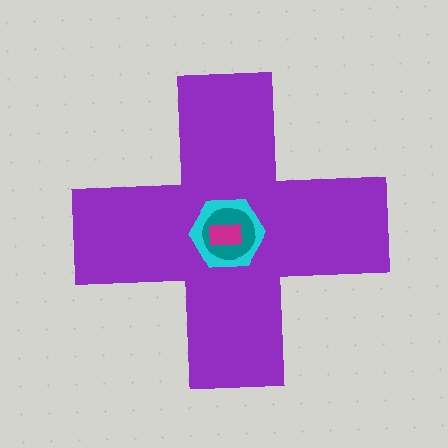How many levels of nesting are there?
4.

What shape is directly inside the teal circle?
The magenta rectangle.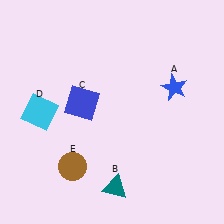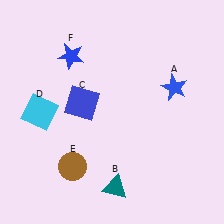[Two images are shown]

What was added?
A blue star (F) was added in Image 2.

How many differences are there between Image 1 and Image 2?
There is 1 difference between the two images.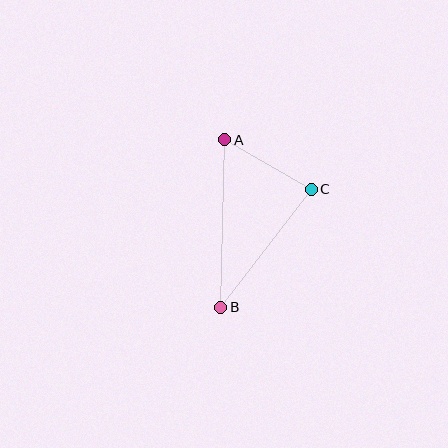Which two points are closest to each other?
Points A and C are closest to each other.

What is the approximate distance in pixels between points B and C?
The distance between B and C is approximately 149 pixels.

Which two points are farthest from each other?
Points A and B are farthest from each other.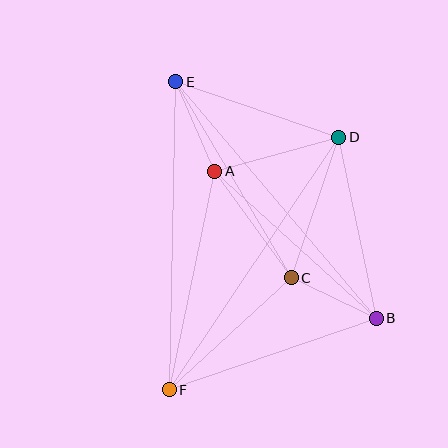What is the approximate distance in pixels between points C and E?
The distance between C and E is approximately 228 pixels.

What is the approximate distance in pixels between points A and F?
The distance between A and F is approximately 223 pixels.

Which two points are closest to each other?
Points B and C are closest to each other.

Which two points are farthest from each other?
Points B and E are farthest from each other.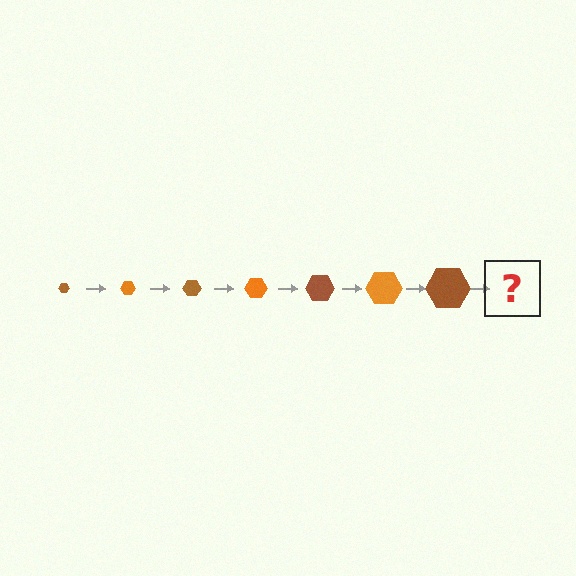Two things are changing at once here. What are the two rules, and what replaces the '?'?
The two rules are that the hexagon grows larger each step and the color cycles through brown and orange. The '?' should be an orange hexagon, larger than the previous one.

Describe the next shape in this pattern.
It should be an orange hexagon, larger than the previous one.